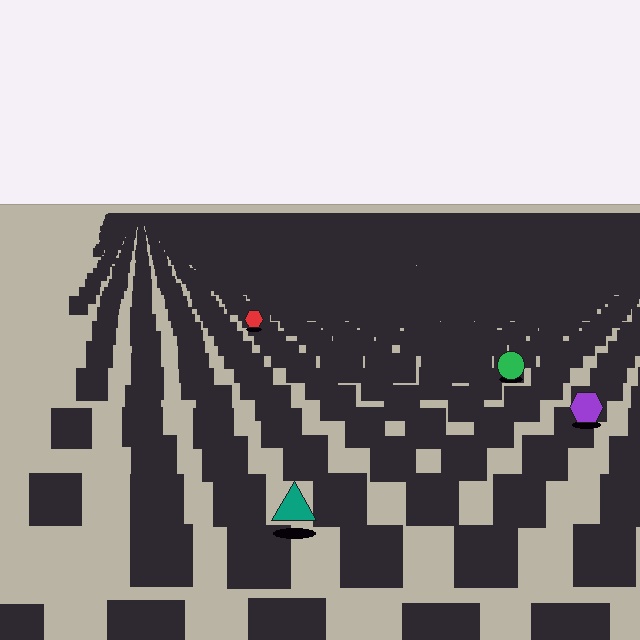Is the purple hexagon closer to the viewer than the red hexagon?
Yes. The purple hexagon is closer — you can tell from the texture gradient: the ground texture is coarser near it.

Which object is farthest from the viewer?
The red hexagon is farthest from the viewer. It appears smaller and the ground texture around it is denser.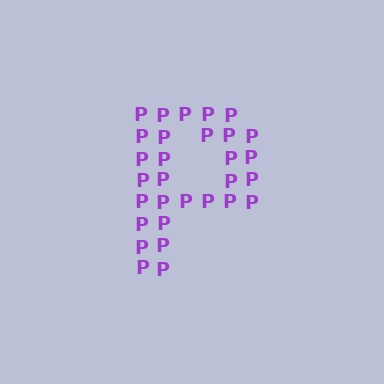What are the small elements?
The small elements are letter P's.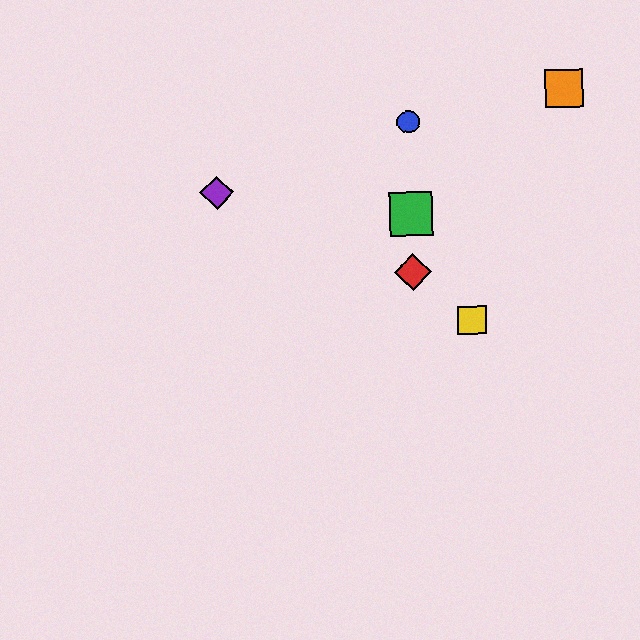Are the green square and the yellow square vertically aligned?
No, the green square is at x≈411 and the yellow square is at x≈472.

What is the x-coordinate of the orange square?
The orange square is at x≈564.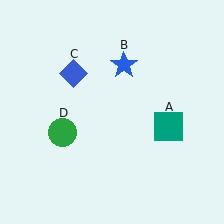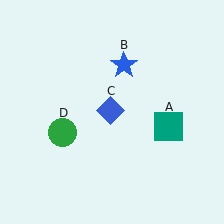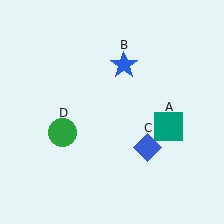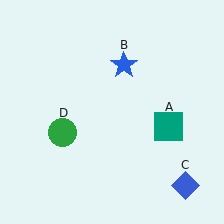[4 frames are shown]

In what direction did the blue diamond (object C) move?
The blue diamond (object C) moved down and to the right.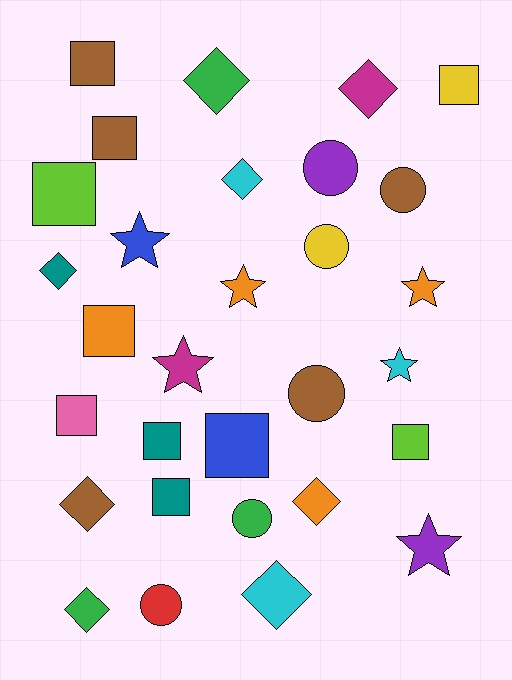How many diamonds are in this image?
There are 8 diamonds.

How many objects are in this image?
There are 30 objects.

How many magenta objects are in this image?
There are 2 magenta objects.